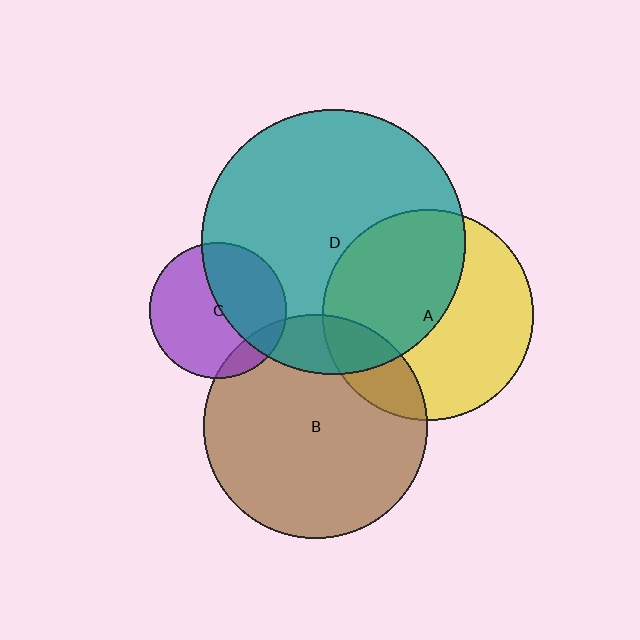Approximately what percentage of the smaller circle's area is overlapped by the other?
Approximately 45%.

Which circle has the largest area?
Circle D (teal).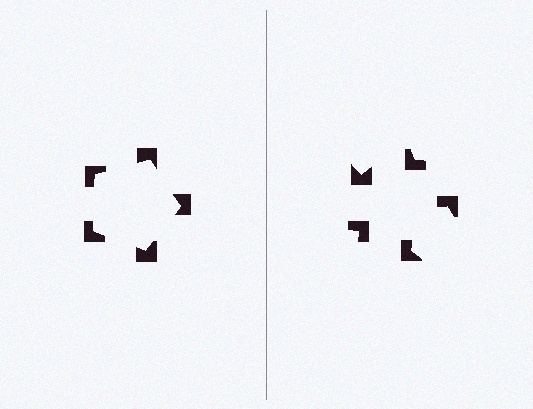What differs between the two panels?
The notched squares are positioned identically on both sides; only the wedge orientations differ. On the left they align to a pentagon; on the right they are misaligned.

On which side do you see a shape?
An illusory pentagon appears on the left side. On the right side the wedge cuts are rotated, so no coherent shape forms.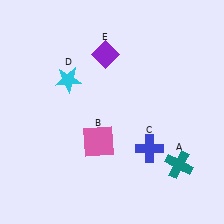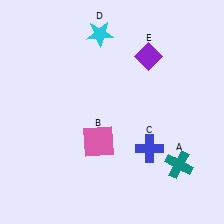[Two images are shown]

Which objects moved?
The objects that moved are: the cyan star (D), the purple diamond (E).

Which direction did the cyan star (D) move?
The cyan star (D) moved up.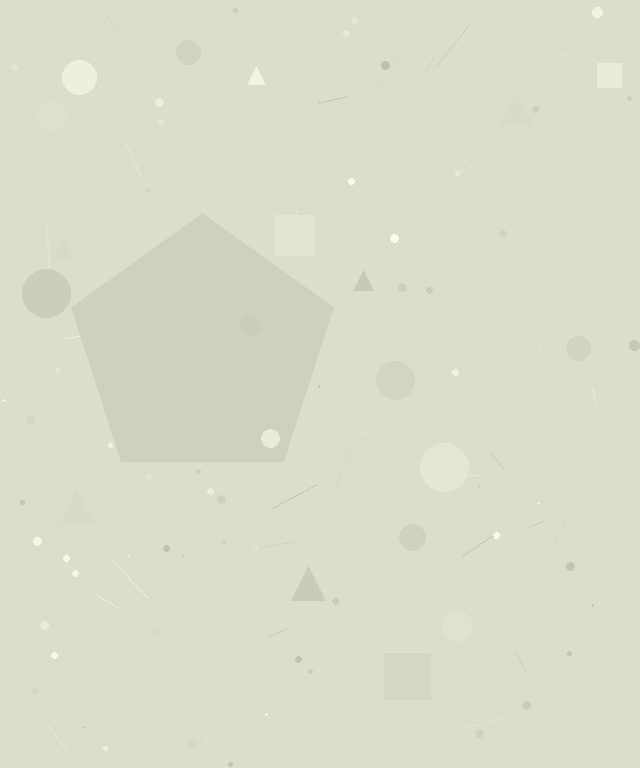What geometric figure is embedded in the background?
A pentagon is embedded in the background.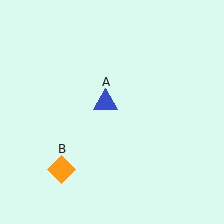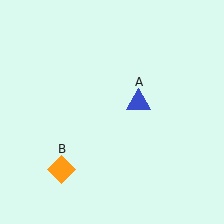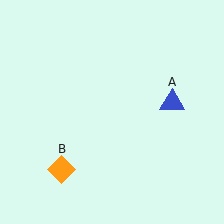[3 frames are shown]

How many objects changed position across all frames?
1 object changed position: blue triangle (object A).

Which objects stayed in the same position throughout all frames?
Orange diamond (object B) remained stationary.